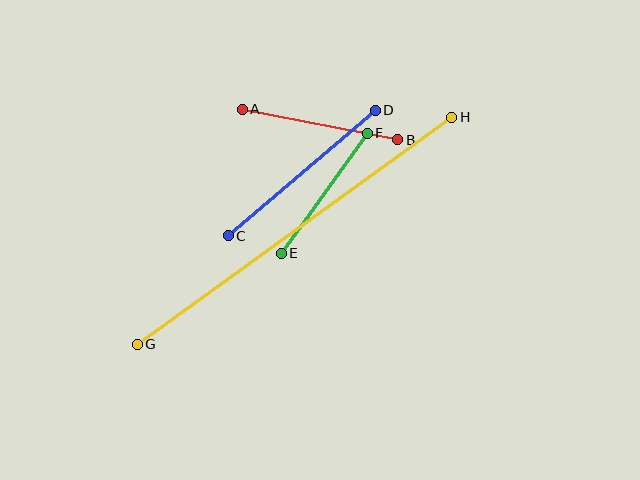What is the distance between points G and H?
The distance is approximately 388 pixels.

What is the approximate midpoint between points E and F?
The midpoint is at approximately (324, 193) pixels.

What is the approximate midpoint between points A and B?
The midpoint is at approximately (320, 124) pixels.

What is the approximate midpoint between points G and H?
The midpoint is at approximately (295, 231) pixels.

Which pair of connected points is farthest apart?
Points G and H are farthest apart.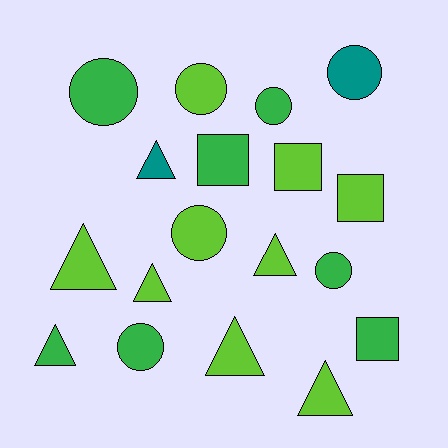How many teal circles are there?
There is 1 teal circle.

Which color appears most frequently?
Lime, with 9 objects.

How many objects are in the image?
There are 18 objects.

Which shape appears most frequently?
Circle, with 7 objects.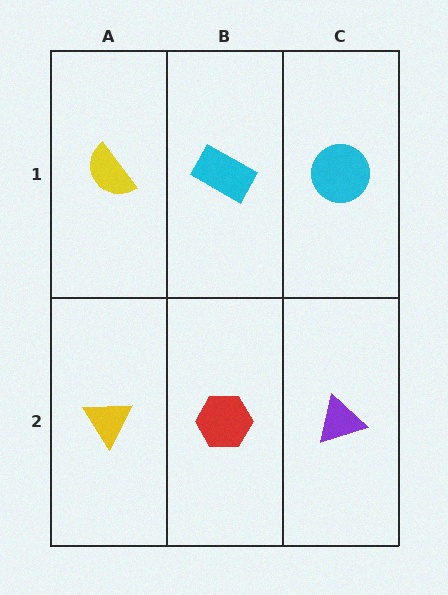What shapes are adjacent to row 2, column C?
A cyan circle (row 1, column C), a red hexagon (row 2, column B).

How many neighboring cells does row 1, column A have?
2.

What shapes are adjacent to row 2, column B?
A cyan rectangle (row 1, column B), a yellow triangle (row 2, column A), a purple triangle (row 2, column C).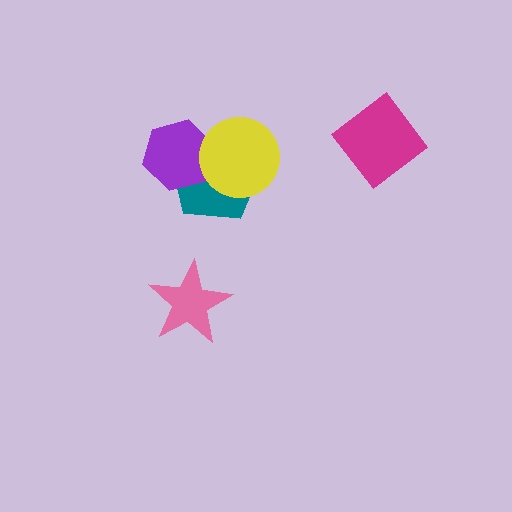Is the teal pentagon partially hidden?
Yes, it is partially covered by another shape.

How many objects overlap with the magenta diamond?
0 objects overlap with the magenta diamond.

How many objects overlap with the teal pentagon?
2 objects overlap with the teal pentagon.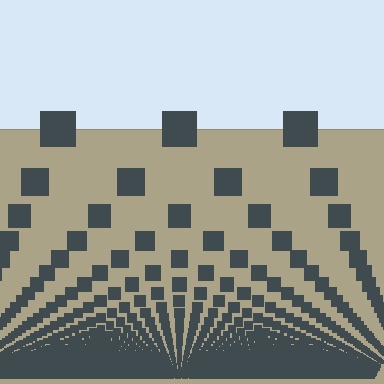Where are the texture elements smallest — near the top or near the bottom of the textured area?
Near the bottom.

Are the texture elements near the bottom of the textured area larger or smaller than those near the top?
Smaller. The gradient is inverted — elements near the bottom are smaller and denser.